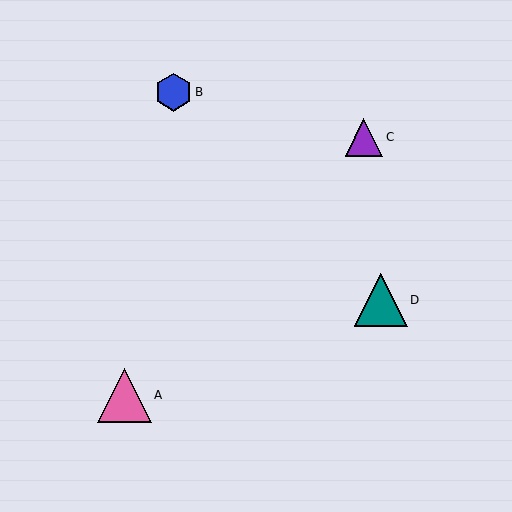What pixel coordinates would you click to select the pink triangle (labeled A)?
Click at (124, 395) to select the pink triangle A.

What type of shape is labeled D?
Shape D is a teal triangle.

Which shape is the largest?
The pink triangle (labeled A) is the largest.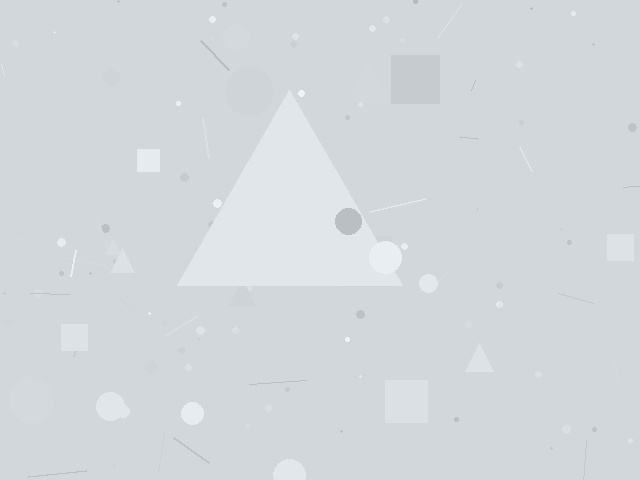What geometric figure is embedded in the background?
A triangle is embedded in the background.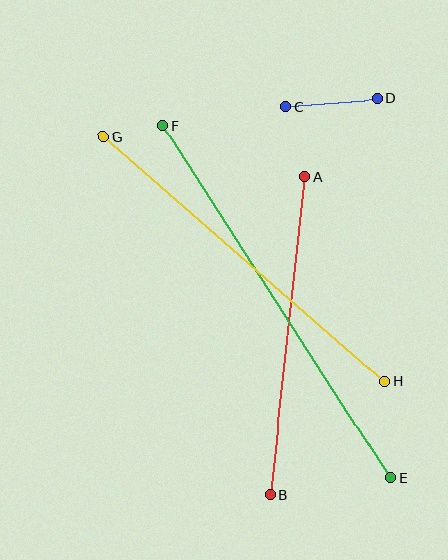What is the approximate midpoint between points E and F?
The midpoint is at approximately (277, 302) pixels.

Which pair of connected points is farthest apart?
Points E and F are farthest apart.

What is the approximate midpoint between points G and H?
The midpoint is at approximately (244, 259) pixels.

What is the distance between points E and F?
The distance is approximately 419 pixels.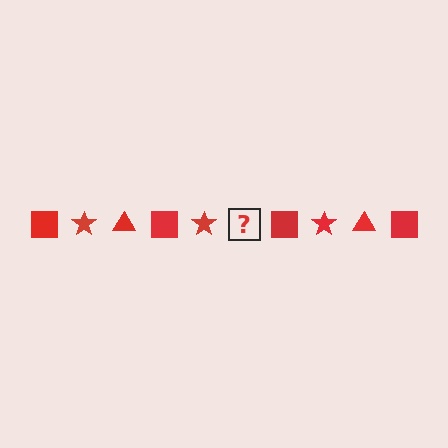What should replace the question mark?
The question mark should be replaced with a red triangle.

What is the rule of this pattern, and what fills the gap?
The rule is that the pattern cycles through square, star, triangle shapes in red. The gap should be filled with a red triangle.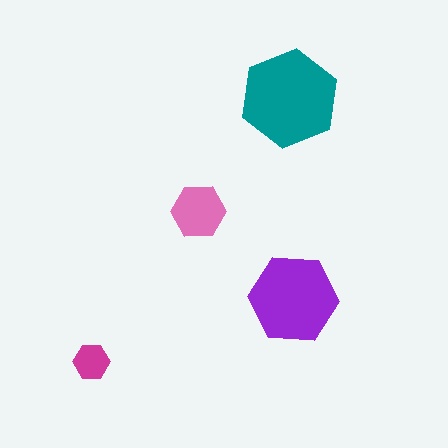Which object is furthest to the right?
The purple hexagon is rightmost.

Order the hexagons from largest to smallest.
the teal one, the purple one, the pink one, the magenta one.